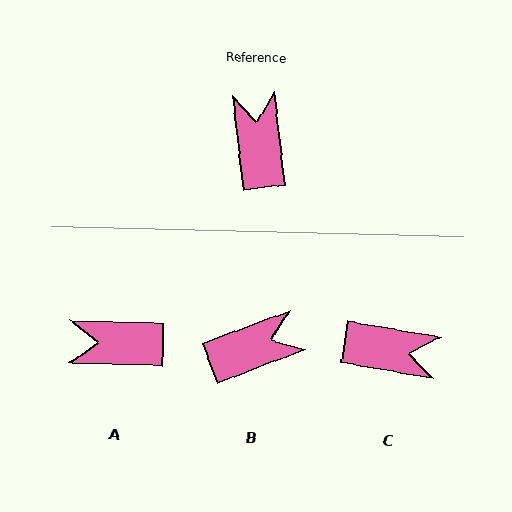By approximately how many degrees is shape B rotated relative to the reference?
Approximately 76 degrees clockwise.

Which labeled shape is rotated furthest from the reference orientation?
C, about 106 degrees away.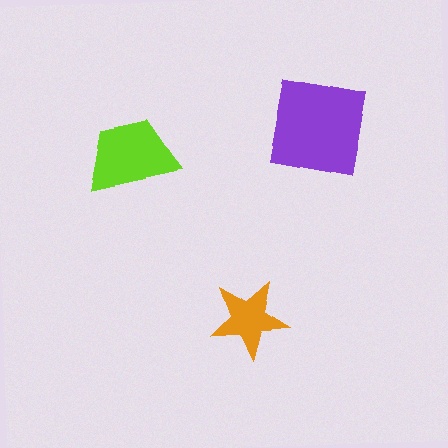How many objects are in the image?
There are 3 objects in the image.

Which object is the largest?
The purple square.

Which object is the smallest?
The orange star.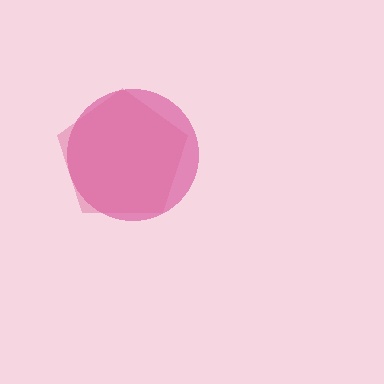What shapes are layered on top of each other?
The layered shapes are: a magenta circle, a pink pentagon.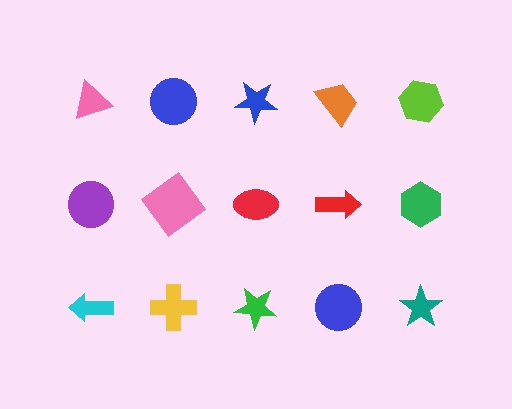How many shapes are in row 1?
5 shapes.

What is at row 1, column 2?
A blue circle.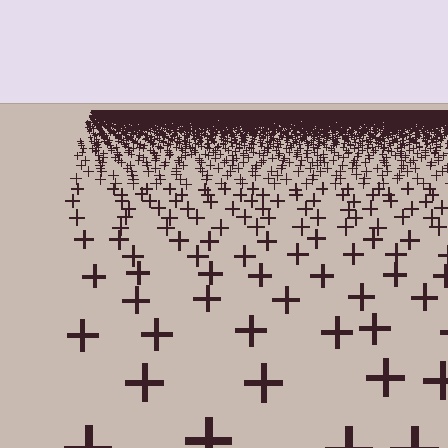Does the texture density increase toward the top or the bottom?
Density increases toward the top.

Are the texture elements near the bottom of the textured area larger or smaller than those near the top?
Larger. Near the bottom, elements are closer to the viewer and appear at a bigger on-screen size.